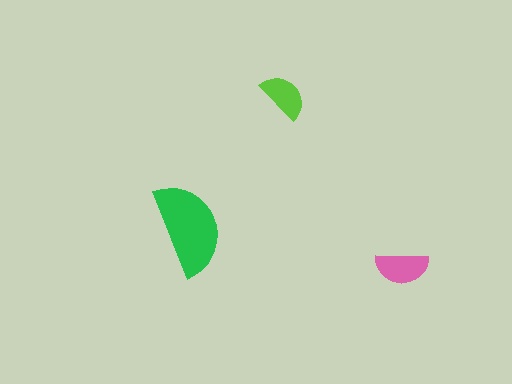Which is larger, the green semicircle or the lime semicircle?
The green one.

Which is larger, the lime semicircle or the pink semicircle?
The pink one.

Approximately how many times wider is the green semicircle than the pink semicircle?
About 1.5 times wider.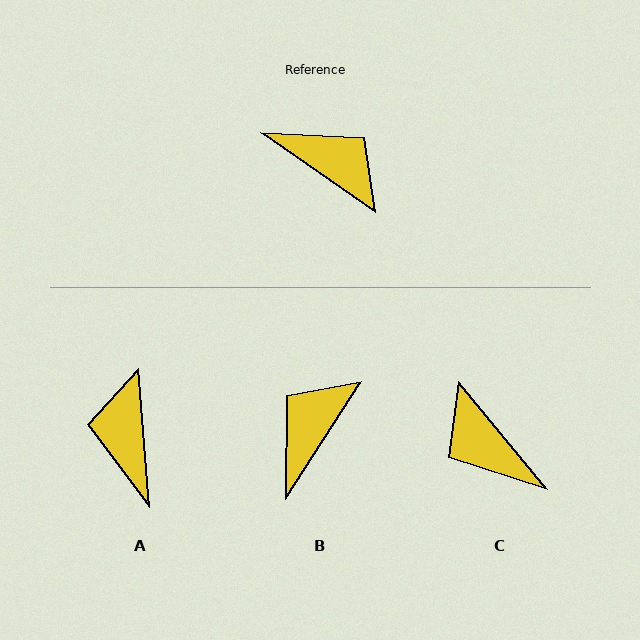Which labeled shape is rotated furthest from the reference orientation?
C, about 164 degrees away.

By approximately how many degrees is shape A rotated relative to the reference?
Approximately 130 degrees counter-clockwise.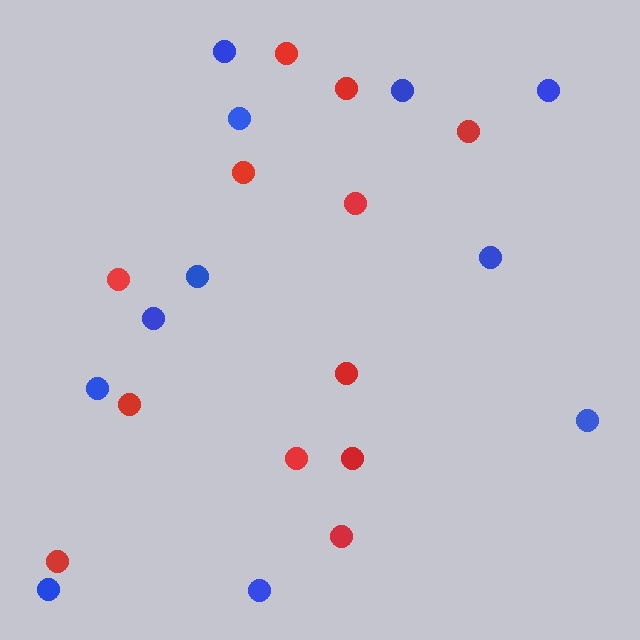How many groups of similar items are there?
There are 2 groups: one group of blue circles (11) and one group of red circles (12).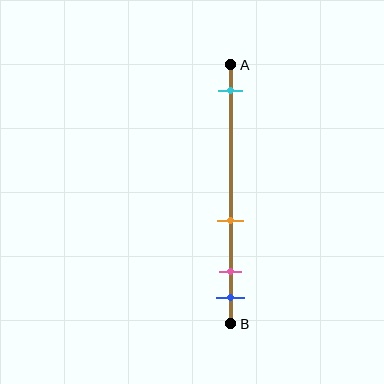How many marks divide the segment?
There are 4 marks dividing the segment.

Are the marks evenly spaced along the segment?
No, the marks are not evenly spaced.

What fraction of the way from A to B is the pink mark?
The pink mark is approximately 80% (0.8) of the way from A to B.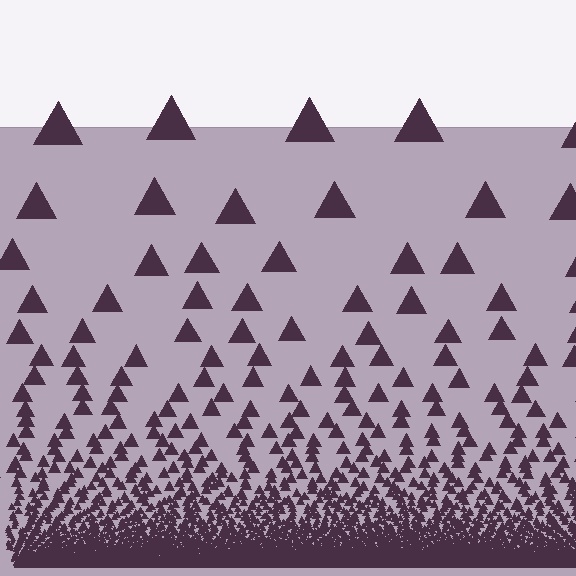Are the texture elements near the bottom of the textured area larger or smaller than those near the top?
Smaller. The gradient is inverted — elements near the bottom are smaller and denser.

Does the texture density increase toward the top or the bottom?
Density increases toward the bottom.